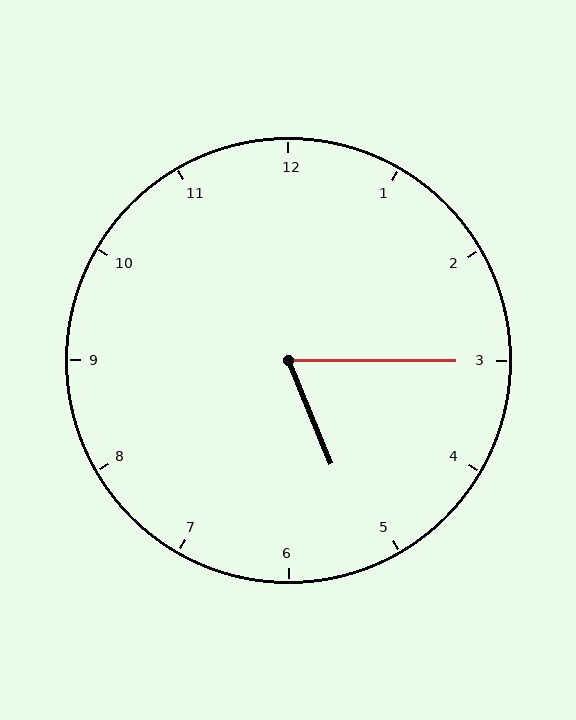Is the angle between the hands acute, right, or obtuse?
It is acute.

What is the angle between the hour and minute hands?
Approximately 68 degrees.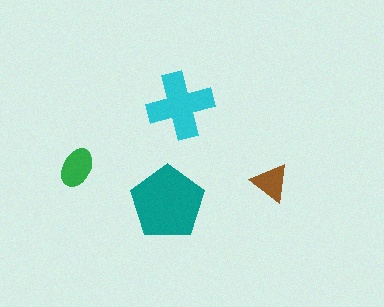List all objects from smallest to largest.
The brown triangle, the green ellipse, the cyan cross, the teal pentagon.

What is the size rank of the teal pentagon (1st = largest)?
1st.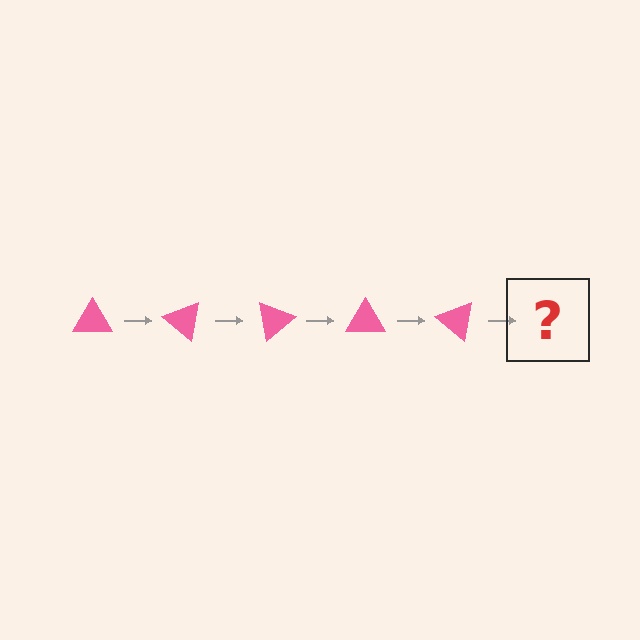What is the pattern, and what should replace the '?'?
The pattern is that the triangle rotates 40 degrees each step. The '?' should be a pink triangle rotated 200 degrees.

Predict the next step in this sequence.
The next step is a pink triangle rotated 200 degrees.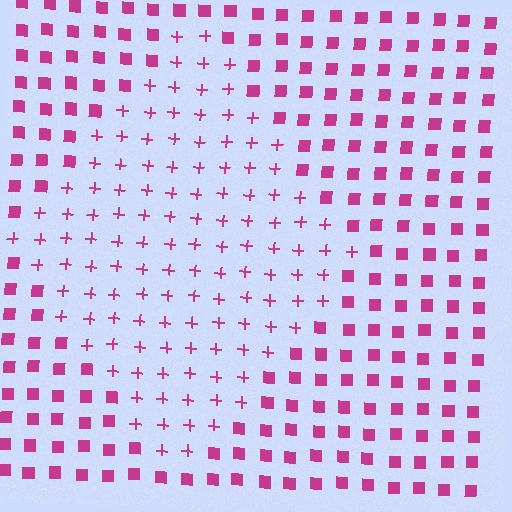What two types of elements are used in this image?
The image uses plus signs inside the diamond region and squares outside it.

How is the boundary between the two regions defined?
The boundary is defined by a change in element shape: plus signs inside vs. squares outside. All elements share the same color and spacing.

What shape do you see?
I see a diamond.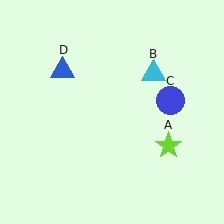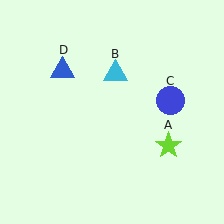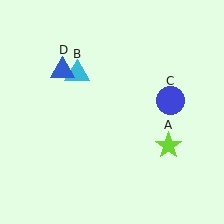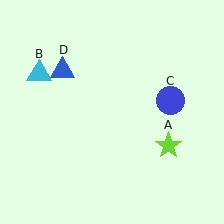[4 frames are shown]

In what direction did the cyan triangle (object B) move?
The cyan triangle (object B) moved left.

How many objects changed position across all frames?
1 object changed position: cyan triangle (object B).